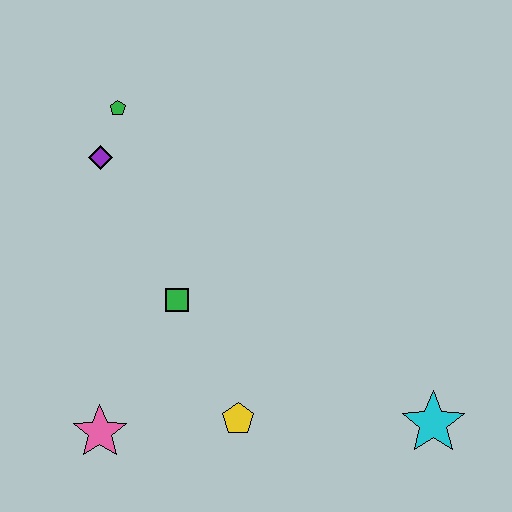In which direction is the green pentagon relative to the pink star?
The green pentagon is above the pink star.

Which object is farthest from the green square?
The cyan star is farthest from the green square.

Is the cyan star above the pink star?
Yes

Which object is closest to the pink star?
The yellow pentagon is closest to the pink star.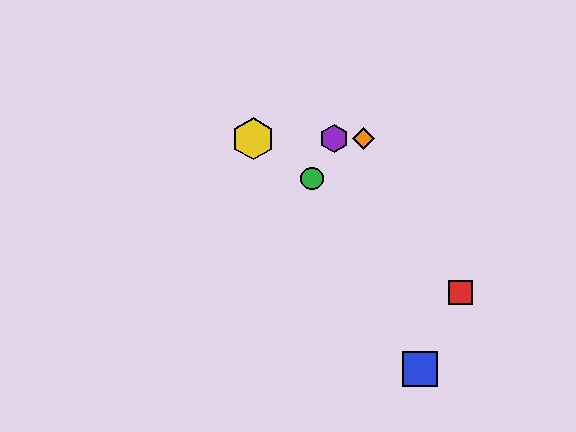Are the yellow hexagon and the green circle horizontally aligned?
No, the yellow hexagon is at y≈139 and the green circle is at y≈179.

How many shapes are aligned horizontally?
3 shapes (the yellow hexagon, the purple hexagon, the orange diamond) are aligned horizontally.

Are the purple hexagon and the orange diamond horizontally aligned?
Yes, both are at y≈139.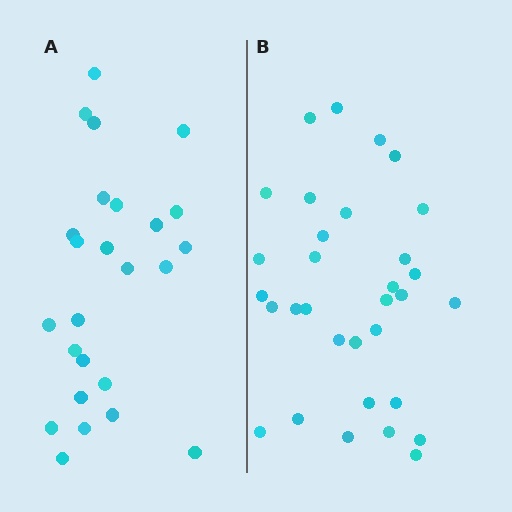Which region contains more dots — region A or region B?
Region B (the right region) has more dots.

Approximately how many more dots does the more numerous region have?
Region B has roughly 8 or so more dots than region A.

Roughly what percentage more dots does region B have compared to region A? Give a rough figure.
About 30% more.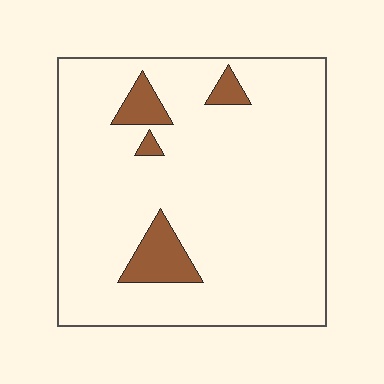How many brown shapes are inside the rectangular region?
4.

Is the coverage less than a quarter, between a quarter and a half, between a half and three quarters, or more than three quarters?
Less than a quarter.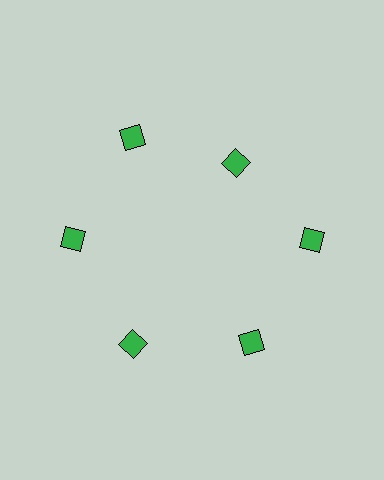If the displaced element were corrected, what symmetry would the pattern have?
It would have 6-fold rotational symmetry — the pattern would map onto itself every 60 degrees.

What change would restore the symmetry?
The symmetry would be restored by moving it outward, back onto the ring so that all 6 squares sit at equal angles and equal distance from the center.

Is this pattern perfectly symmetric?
No. The 6 green squares are arranged in a ring, but one element near the 1 o'clock position is pulled inward toward the center, breaking the 6-fold rotational symmetry.